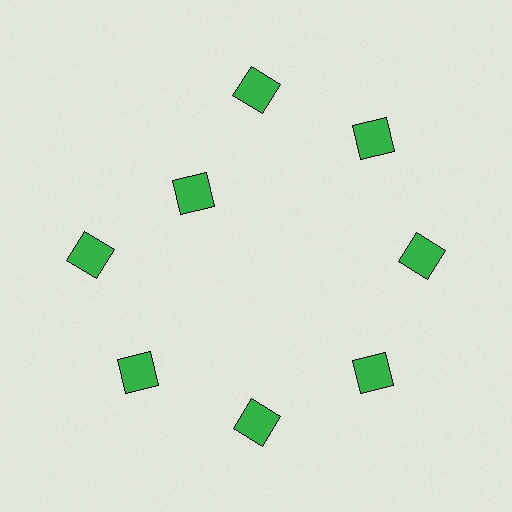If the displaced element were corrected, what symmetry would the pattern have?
It would have 8-fold rotational symmetry — the pattern would map onto itself every 45 degrees.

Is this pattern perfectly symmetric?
No. The 8 green diamonds are arranged in a ring, but one element near the 10 o'clock position is pulled inward toward the center, breaking the 8-fold rotational symmetry.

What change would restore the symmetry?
The symmetry would be restored by moving it outward, back onto the ring so that all 8 diamonds sit at equal angles and equal distance from the center.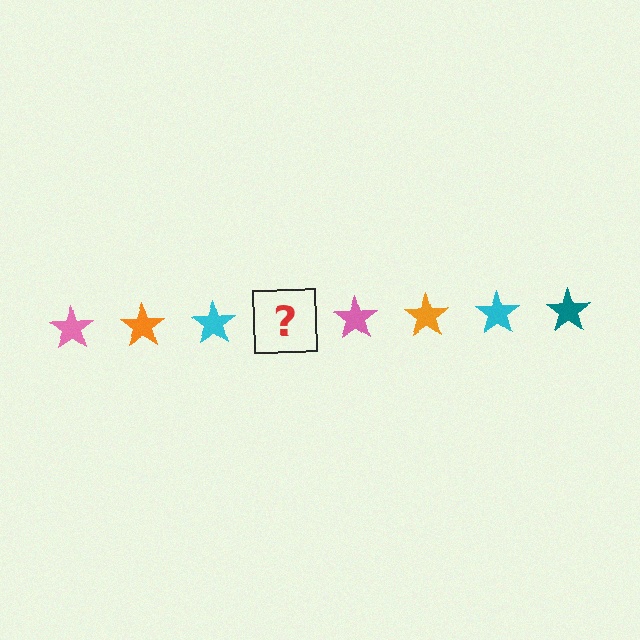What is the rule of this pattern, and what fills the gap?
The rule is that the pattern cycles through pink, orange, cyan, teal stars. The gap should be filled with a teal star.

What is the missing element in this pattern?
The missing element is a teal star.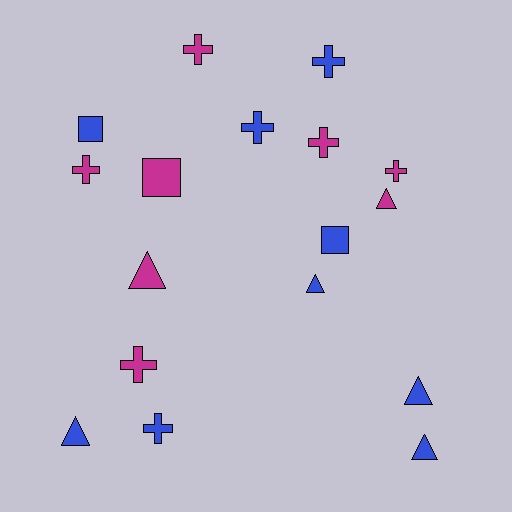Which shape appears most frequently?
Cross, with 8 objects.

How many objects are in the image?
There are 17 objects.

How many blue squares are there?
There are 2 blue squares.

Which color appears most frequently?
Blue, with 9 objects.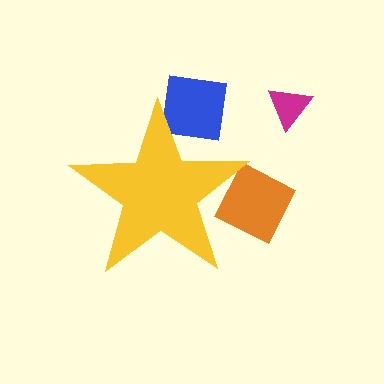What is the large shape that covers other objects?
A yellow star.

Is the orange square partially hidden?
Yes, the orange square is partially hidden behind the yellow star.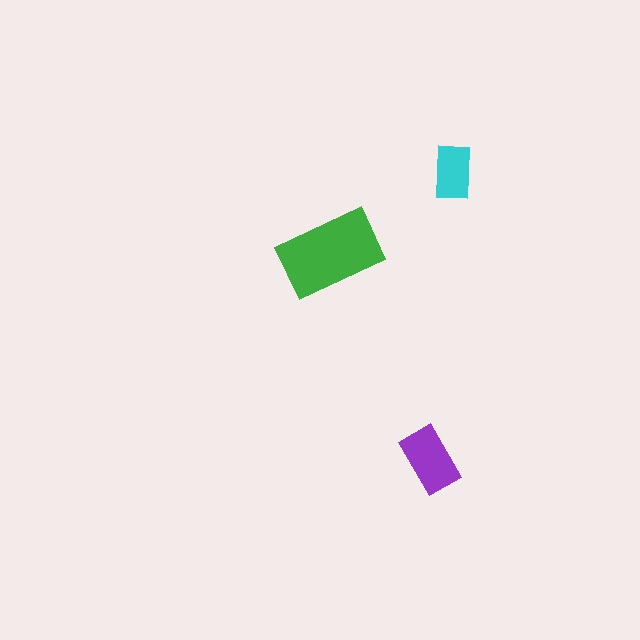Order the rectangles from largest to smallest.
the green one, the purple one, the cyan one.